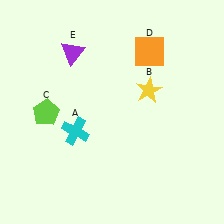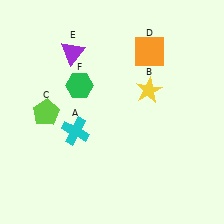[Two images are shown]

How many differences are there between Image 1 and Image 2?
There is 1 difference between the two images.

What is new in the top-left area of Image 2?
A green hexagon (F) was added in the top-left area of Image 2.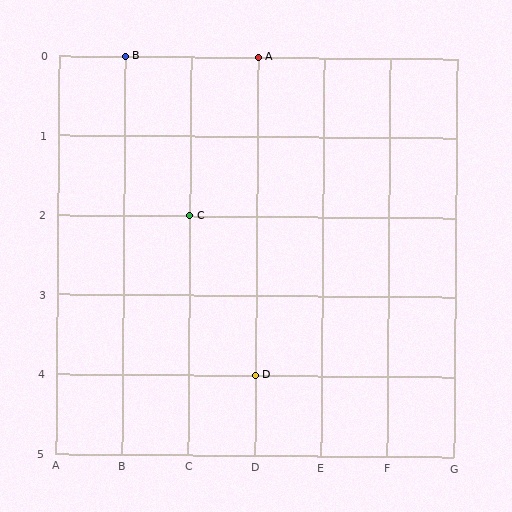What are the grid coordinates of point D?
Point D is at grid coordinates (D, 4).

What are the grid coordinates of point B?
Point B is at grid coordinates (B, 0).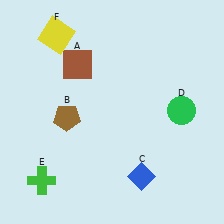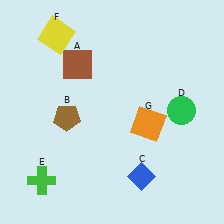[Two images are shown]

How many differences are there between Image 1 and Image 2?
There is 1 difference between the two images.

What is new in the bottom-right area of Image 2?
An orange square (G) was added in the bottom-right area of Image 2.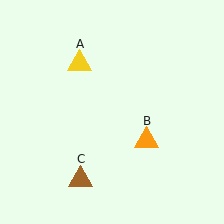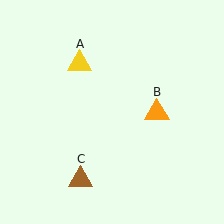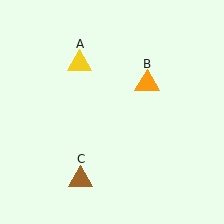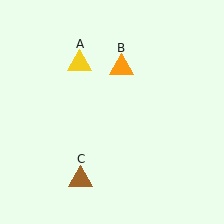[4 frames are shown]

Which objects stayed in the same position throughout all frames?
Yellow triangle (object A) and brown triangle (object C) remained stationary.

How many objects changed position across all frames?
1 object changed position: orange triangle (object B).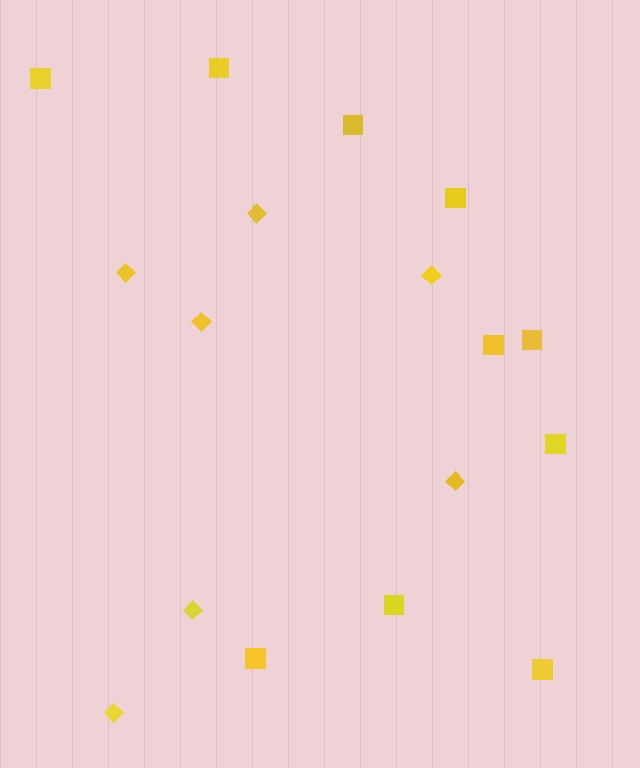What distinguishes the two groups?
There are 2 groups: one group of diamonds (7) and one group of squares (10).